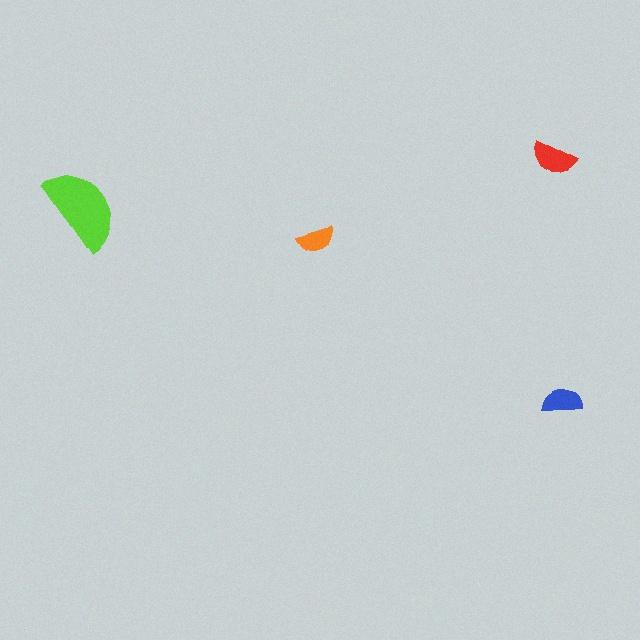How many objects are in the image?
There are 4 objects in the image.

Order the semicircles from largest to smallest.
the lime one, the red one, the blue one, the orange one.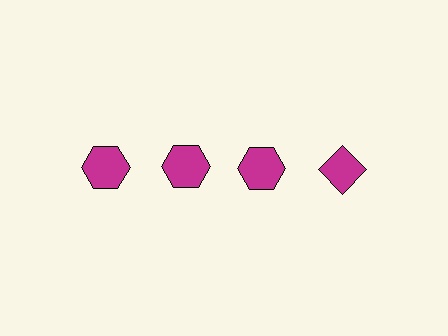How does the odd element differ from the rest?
It has a different shape: diamond instead of hexagon.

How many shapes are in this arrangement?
There are 4 shapes arranged in a grid pattern.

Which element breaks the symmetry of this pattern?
The magenta diamond in the top row, second from right column breaks the symmetry. All other shapes are magenta hexagons.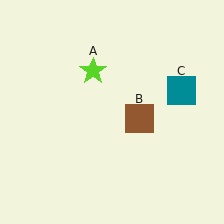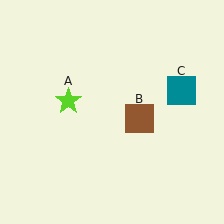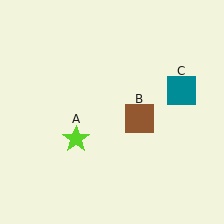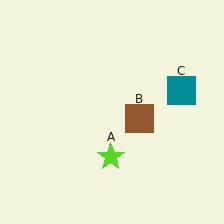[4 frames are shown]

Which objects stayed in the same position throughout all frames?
Brown square (object B) and teal square (object C) remained stationary.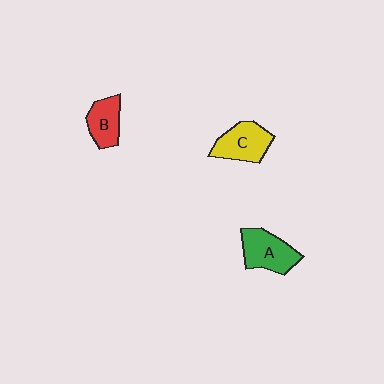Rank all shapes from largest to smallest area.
From largest to smallest: A (green), C (yellow), B (red).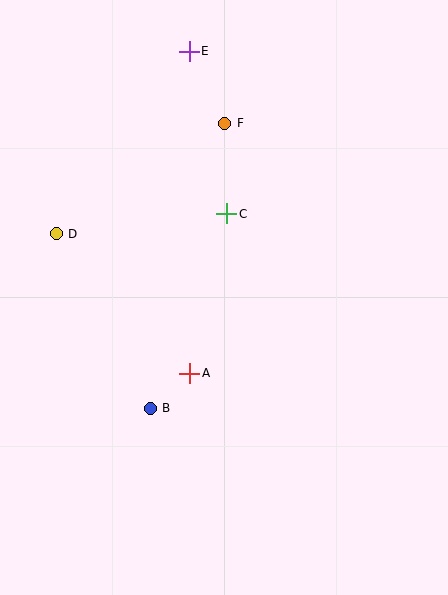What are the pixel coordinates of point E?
Point E is at (189, 51).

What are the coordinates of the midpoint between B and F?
The midpoint between B and F is at (188, 266).